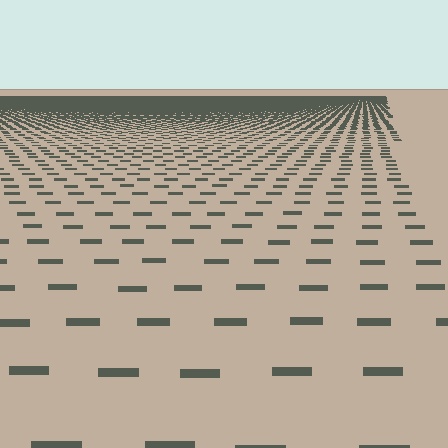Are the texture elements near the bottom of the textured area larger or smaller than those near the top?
Larger. Near the bottom, elements are closer to the viewer and appear at a bigger on-screen size.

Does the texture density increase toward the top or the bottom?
Density increases toward the top.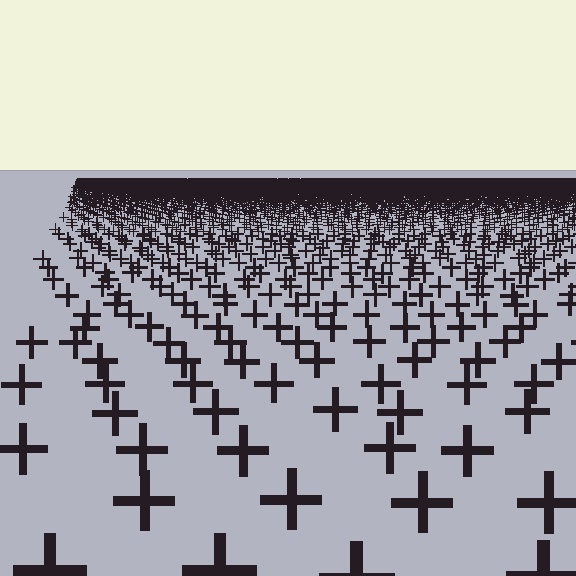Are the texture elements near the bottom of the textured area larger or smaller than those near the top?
Larger. Near the bottom, elements are closer to the viewer and appear at a bigger on-screen size.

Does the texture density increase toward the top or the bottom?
Density increases toward the top.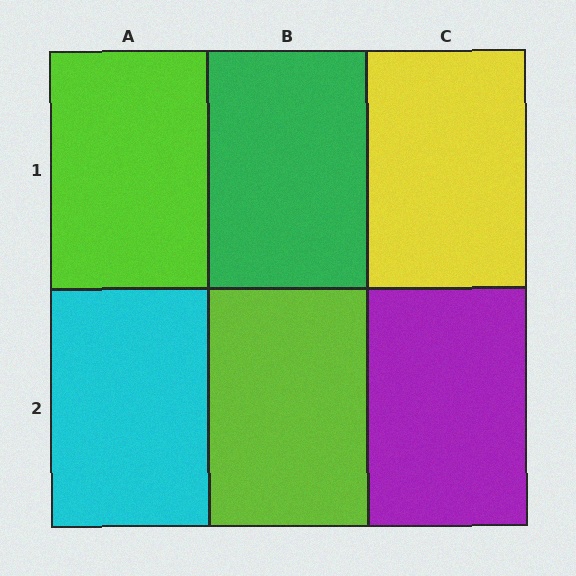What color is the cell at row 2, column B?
Lime.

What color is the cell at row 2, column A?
Cyan.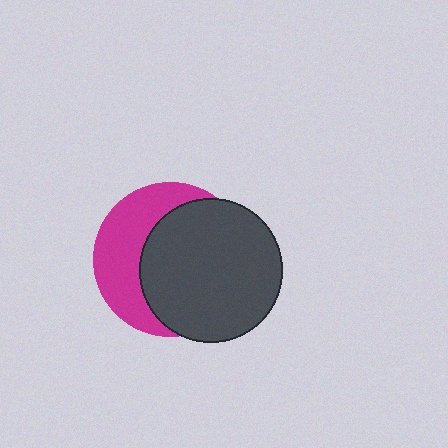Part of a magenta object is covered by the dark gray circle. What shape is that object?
It is a circle.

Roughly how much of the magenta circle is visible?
A small part of it is visible (roughly 40%).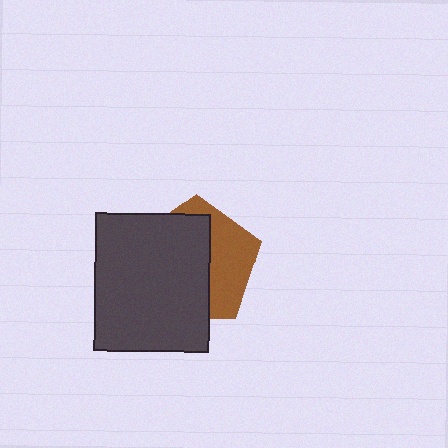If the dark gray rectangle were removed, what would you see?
You would see the complete brown pentagon.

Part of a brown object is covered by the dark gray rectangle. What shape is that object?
It is a pentagon.